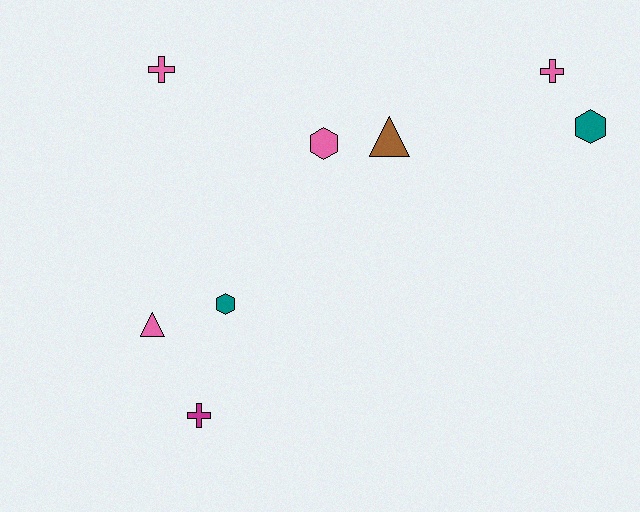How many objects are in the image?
There are 8 objects.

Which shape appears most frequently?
Hexagon, with 3 objects.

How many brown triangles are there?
There is 1 brown triangle.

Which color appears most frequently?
Pink, with 4 objects.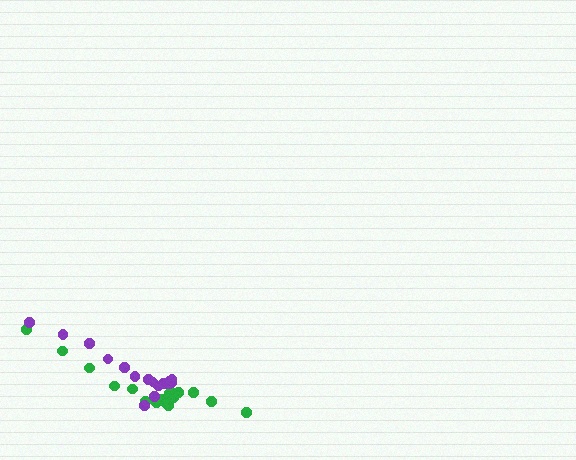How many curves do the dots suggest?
There are 2 distinct paths.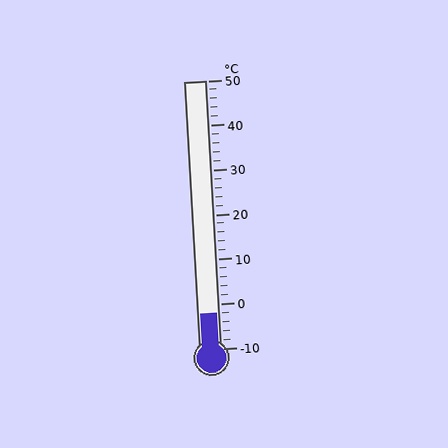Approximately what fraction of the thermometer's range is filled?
The thermometer is filled to approximately 15% of its range.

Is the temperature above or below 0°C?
The temperature is below 0°C.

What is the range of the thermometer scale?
The thermometer scale ranges from -10°C to 50°C.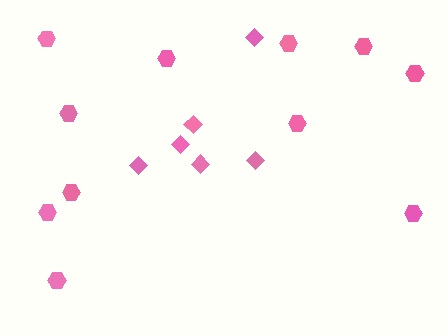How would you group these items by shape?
There are 2 groups: one group of diamonds (6) and one group of hexagons (11).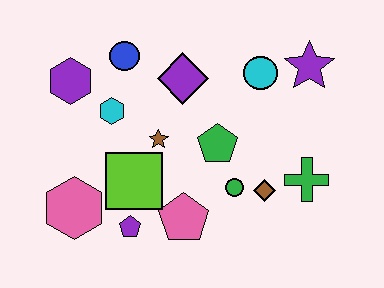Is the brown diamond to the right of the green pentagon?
Yes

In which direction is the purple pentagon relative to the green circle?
The purple pentagon is to the left of the green circle.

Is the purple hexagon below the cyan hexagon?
No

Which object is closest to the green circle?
The brown diamond is closest to the green circle.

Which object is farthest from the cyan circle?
The pink hexagon is farthest from the cyan circle.